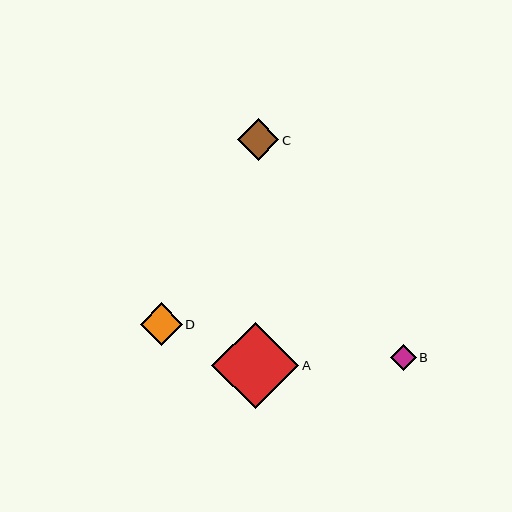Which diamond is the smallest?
Diamond B is the smallest with a size of approximately 26 pixels.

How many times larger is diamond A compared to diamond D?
Diamond A is approximately 2.0 times the size of diamond D.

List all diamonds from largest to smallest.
From largest to smallest: A, D, C, B.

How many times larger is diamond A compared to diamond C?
Diamond A is approximately 2.1 times the size of diamond C.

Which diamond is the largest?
Diamond A is the largest with a size of approximately 87 pixels.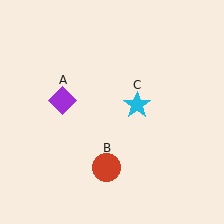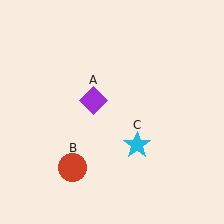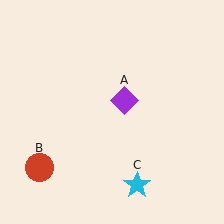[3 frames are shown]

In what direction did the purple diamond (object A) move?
The purple diamond (object A) moved right.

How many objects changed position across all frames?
3 objects changed position: purple diamond (object A), red circle (object B), cyan star (object C).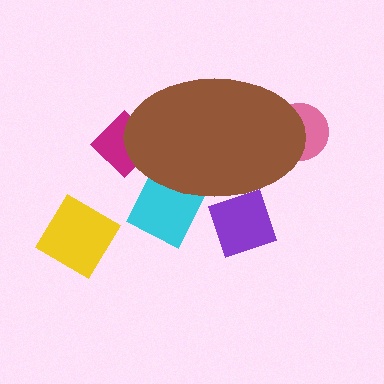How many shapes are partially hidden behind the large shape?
4 shapes are partially hidden.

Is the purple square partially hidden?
Yes, the purple square is partially hidden behind the brown ellipse.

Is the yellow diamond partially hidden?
No, the yellow diamond is fully visible.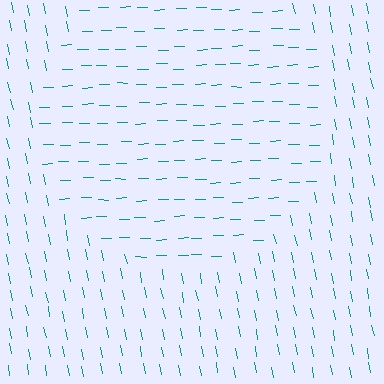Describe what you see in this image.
The image is filled with small teal line segments. A circle region in the image has lines oriented differently from the surrounding lines, creating a visible texture boundary.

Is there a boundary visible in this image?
Yes, there is a texture boundary formed by a change in line orientation.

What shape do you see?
I see a circle.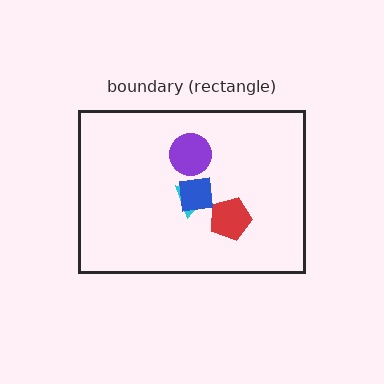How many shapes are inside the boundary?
4 inside, 0 outside.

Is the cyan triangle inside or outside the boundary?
Inside.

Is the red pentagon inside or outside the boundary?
Inside.